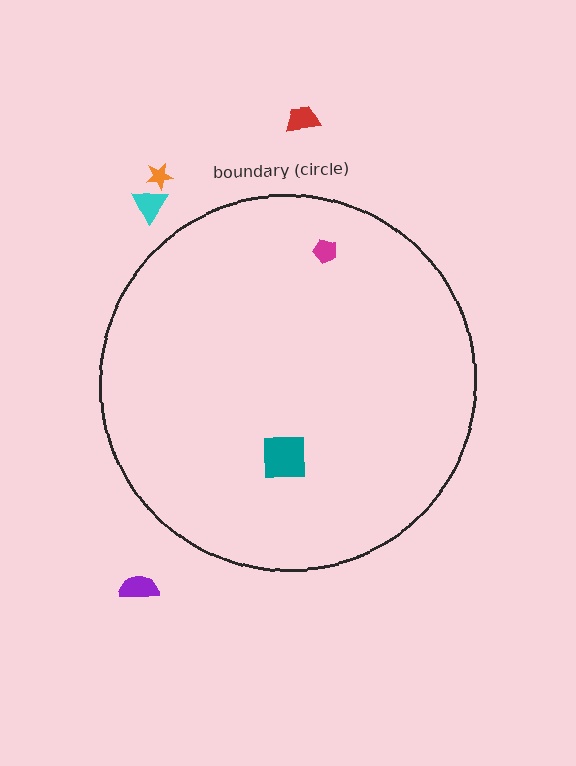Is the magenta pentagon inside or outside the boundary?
Inside.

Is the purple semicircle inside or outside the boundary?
Outside.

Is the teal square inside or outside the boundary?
Inside.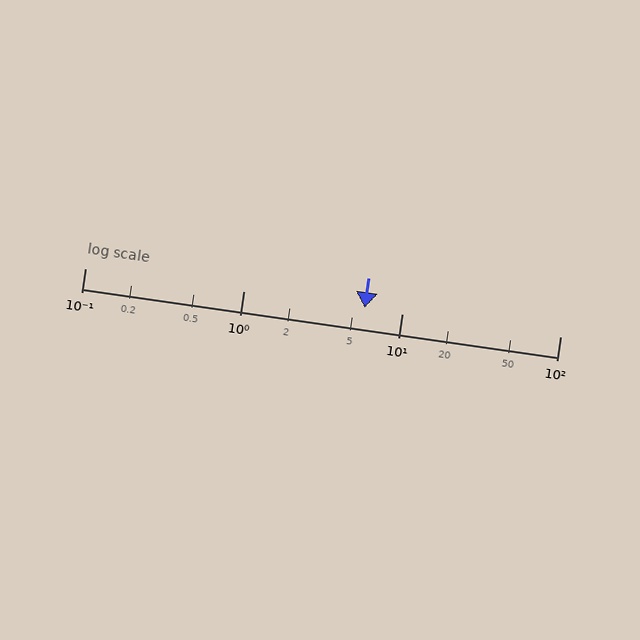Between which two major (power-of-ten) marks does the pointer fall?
The pointer is between 1 and 10.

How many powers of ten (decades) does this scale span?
The scale spans 3 decades, from 0.1 to 100.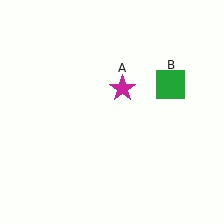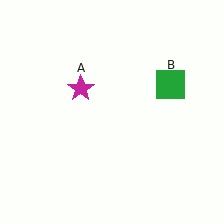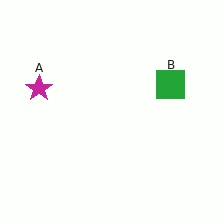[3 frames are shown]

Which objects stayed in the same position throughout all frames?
Green square (object B) remained stationary.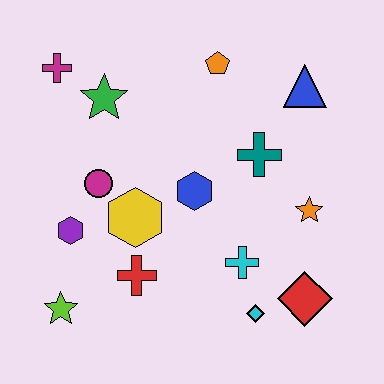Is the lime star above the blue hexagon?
No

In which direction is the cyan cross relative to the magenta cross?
The cyan cross is below the magenta cross.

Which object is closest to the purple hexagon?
The magenta circle is closest to the purple hexagon.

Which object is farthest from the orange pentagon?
The lime star is farthest from the orange pentagon.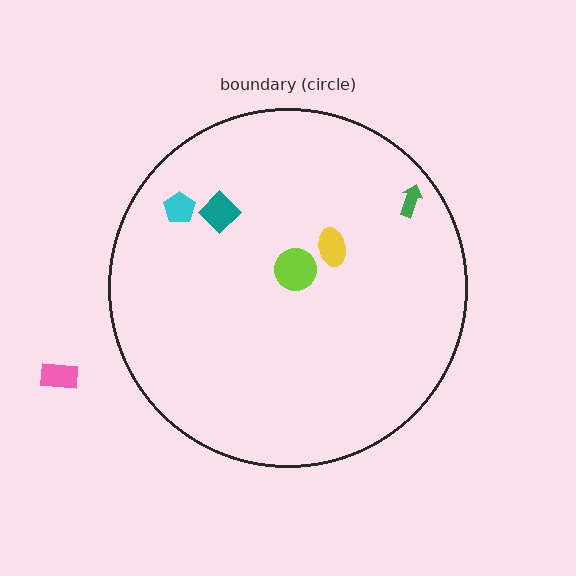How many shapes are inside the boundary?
5 inside, 1 outside.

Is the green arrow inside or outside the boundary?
Inside.